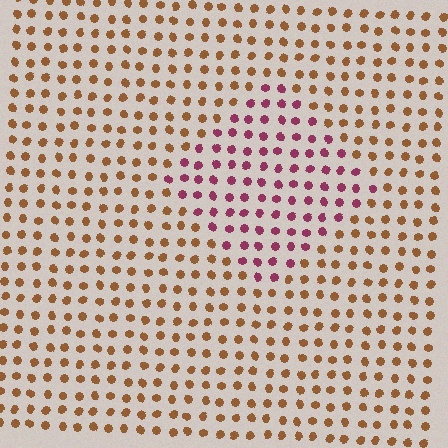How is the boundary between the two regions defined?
The boundary is defined purely by a slight shift in hue (about 53 degrees). Spacing, size, and orientation are identical on both sides.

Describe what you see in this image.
The image is filled with small brown elements in a uniform arrangement. A diamond-shaped region is visible where the elements are tinted to a slightly different hue, forming a subtle color boundary.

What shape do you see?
I see a diamond.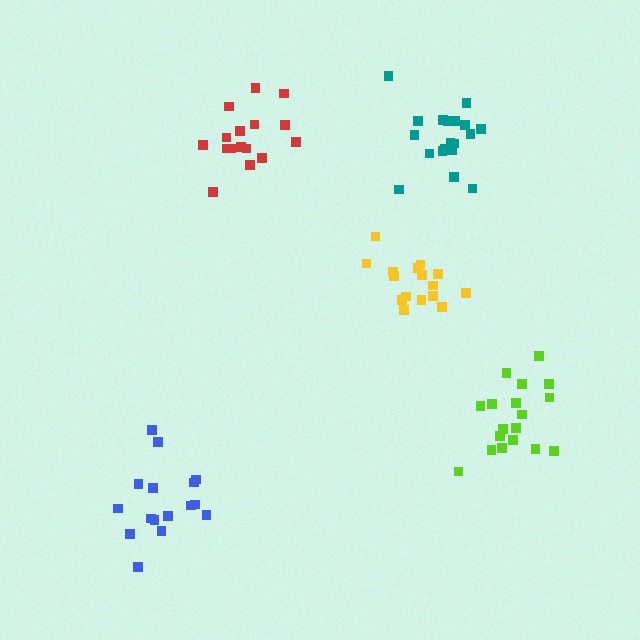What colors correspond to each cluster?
The clusters are colored: blue, yellow, red, teal, lime.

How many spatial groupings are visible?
There are 5 spatial groupings.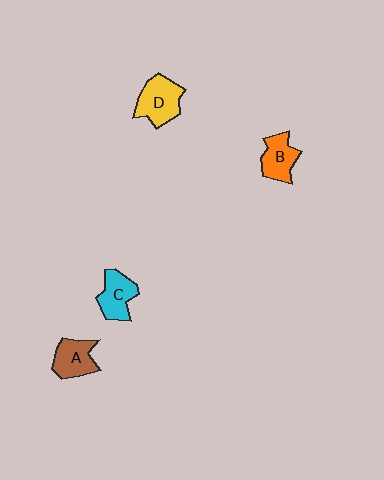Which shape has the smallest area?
Shape B (orange).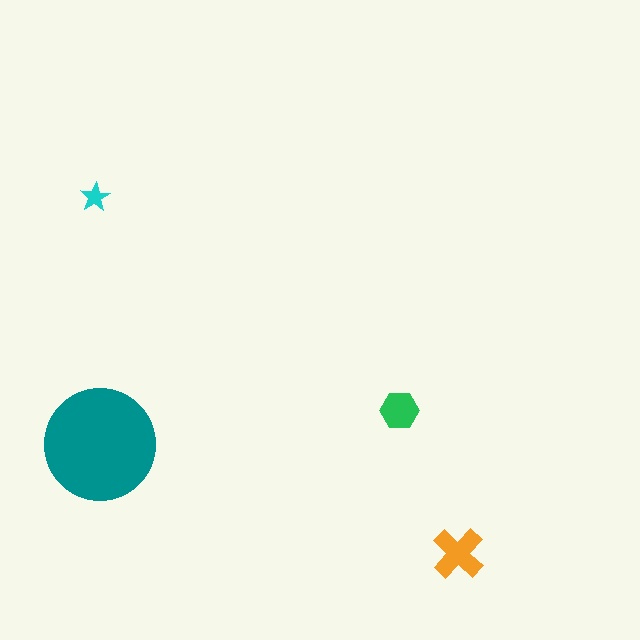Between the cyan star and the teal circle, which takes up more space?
The teal circle.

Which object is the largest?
The teal circle.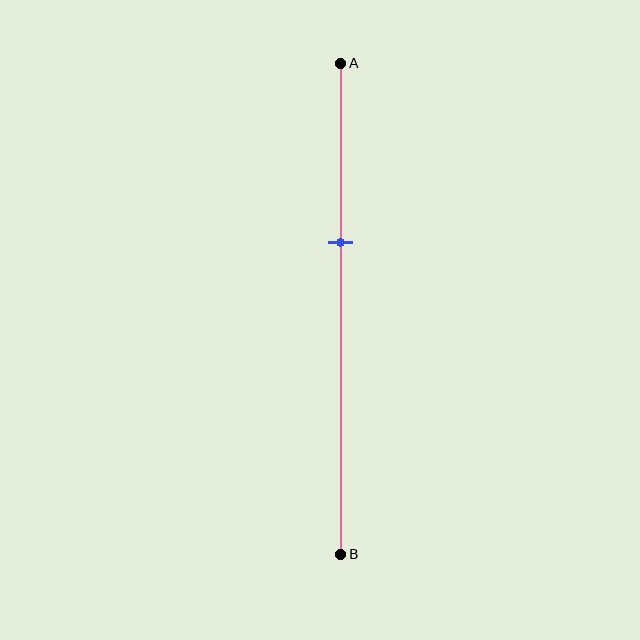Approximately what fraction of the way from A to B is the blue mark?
The blue mark is approximately 35% of the way from A to B.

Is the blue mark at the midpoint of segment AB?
No, the mark is at about 35% from A, not at the 50% midpoint.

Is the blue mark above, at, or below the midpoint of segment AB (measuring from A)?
The blue mark is above the midpoint of segment AB.